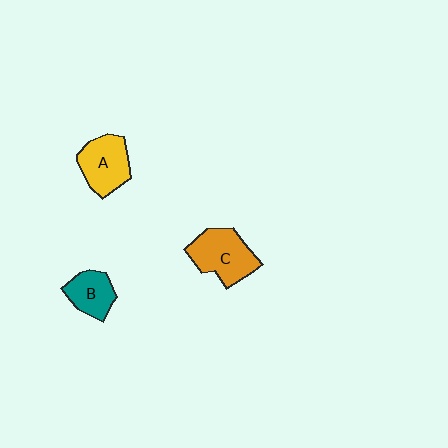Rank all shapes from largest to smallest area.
From largest to smallest: C (orange), A (yellow), B (teal).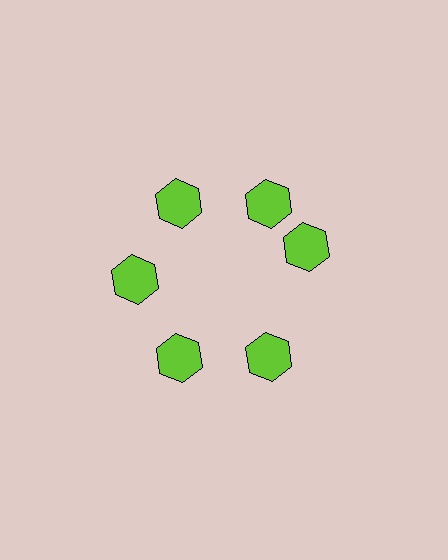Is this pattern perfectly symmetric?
No. The 6 lime hexagons are arranged in a ring, but one element near the 3 o'clock position is rotated out of alignment along the ring, breaking the 6-fold rotational symmetry.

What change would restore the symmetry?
The symmetry would be restored by rotating it back into even spacing with its neighbors so that all 6 hexagons sit at equal angles and equal distance from the center.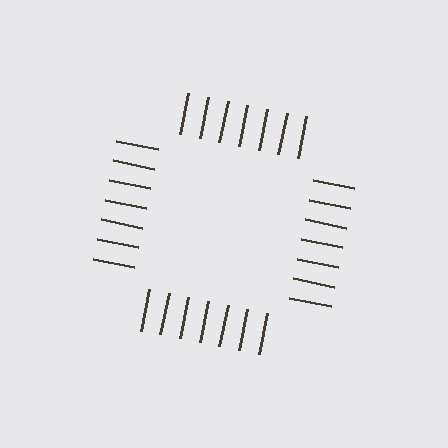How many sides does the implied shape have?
4 sides — the line-ends trace a square.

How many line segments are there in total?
28 — 7 along each of the 4 edges.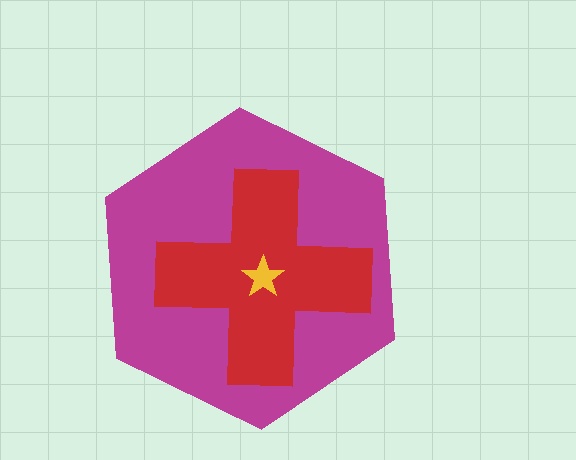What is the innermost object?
The yellow star.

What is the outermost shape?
The magenta hexagon.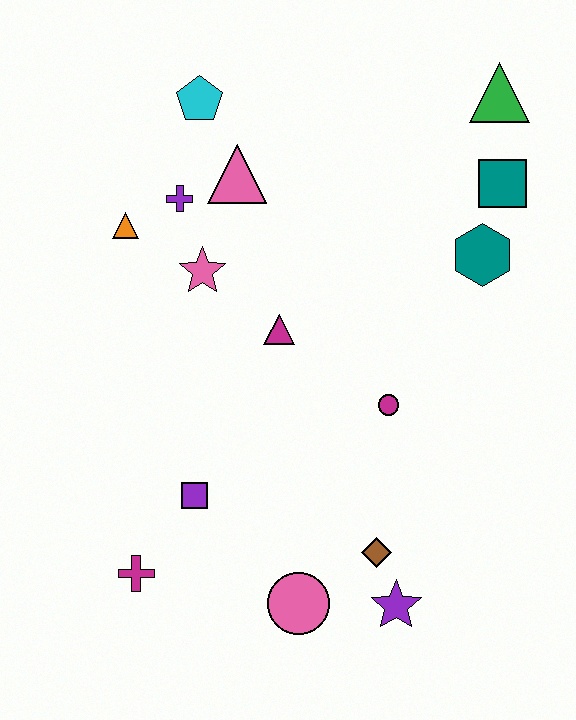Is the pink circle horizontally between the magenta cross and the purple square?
No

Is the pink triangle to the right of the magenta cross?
Yes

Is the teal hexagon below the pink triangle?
Yes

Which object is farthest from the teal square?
The magenta cross is farthest from the teal square.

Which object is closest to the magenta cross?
The purple square is closest to the magenta cross.